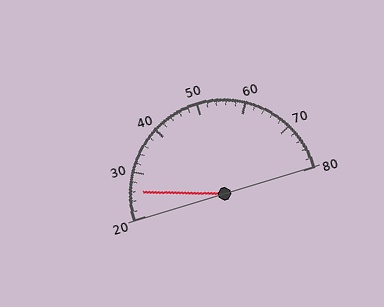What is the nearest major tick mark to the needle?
The nearest major tick mark is 30.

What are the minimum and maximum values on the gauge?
The gauge ranges from 20 to 80.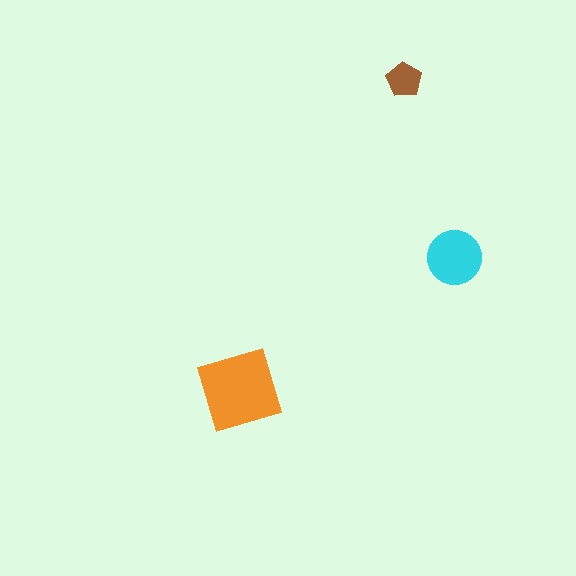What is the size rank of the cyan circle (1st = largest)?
2nd.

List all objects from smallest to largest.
The brown pentagon, the cyan circle, the orange diamond.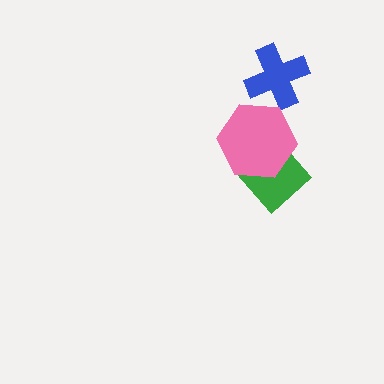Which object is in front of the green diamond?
The pink hexagon is in front of the green diamond.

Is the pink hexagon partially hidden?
No, no other shape covers it.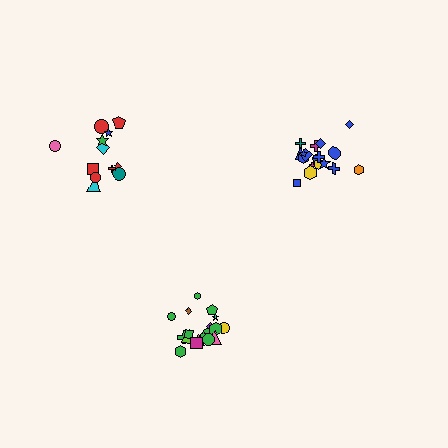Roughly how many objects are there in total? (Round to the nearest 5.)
Roughly 50 objects in total.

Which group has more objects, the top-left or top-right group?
The top-right group.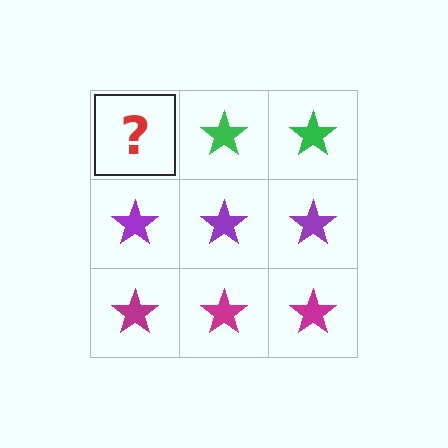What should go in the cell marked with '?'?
The missing cell should contain a green star.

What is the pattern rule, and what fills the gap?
The rule is that each row has a consistent color. The gap should be filled with a green star.